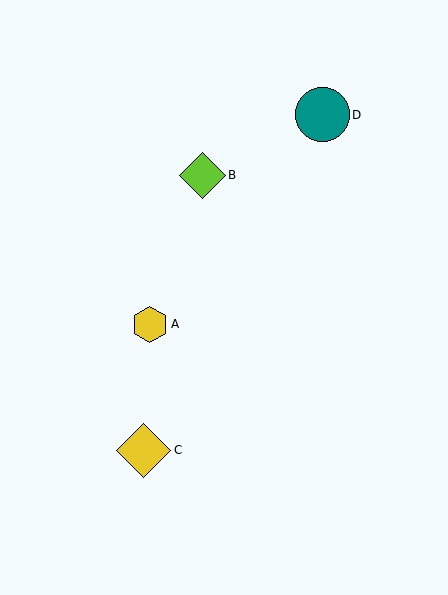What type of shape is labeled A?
Shape A is a yellow hexagon.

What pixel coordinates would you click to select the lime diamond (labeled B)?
Click at (202, 175) to select the lime diamond B.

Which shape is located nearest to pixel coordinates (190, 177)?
The lime diamond (labeled B) at (202, 175) is nearest to that location.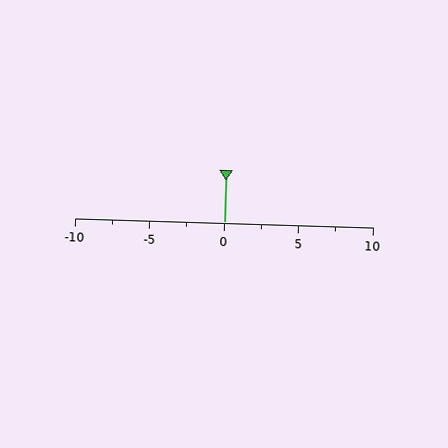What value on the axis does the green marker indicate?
The marker indicates approximately 0.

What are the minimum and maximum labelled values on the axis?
The axis runs from -10 to 10.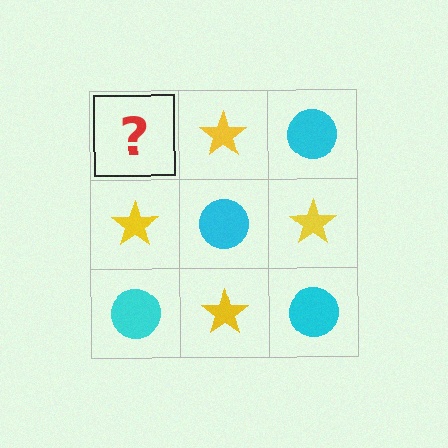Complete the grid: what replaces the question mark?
The question mark should be replaced with a cyan circle.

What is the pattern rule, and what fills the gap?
The rule is that it alternates cyan circle and yellow star in a checkerboard pattern. The gap should be filled with a cyan circle.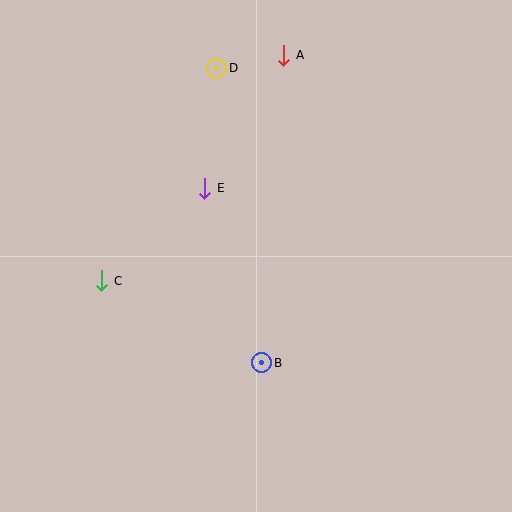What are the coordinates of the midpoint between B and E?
The midpoint between B and E is at (233, 275).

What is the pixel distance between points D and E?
The distance between D and E is 121 pixels.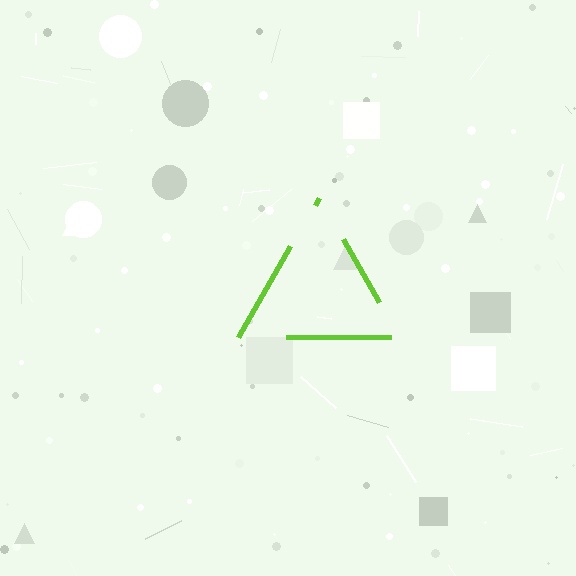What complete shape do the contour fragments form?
The contour fragments form a triangle.